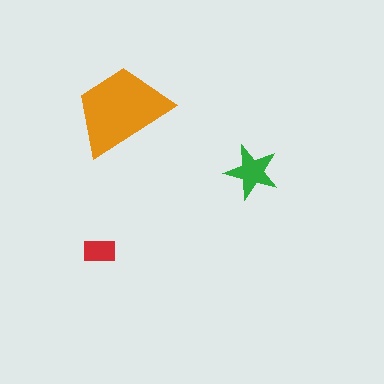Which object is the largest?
The orange trapezoid.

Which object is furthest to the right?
The green star is rightmost.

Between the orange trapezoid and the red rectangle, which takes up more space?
The orange trapezoid.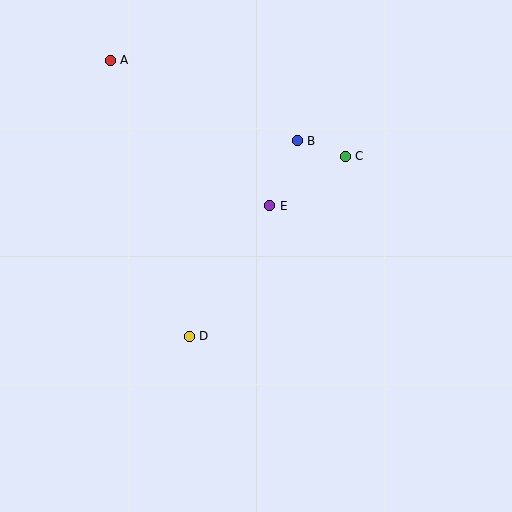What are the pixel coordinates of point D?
Point D is at (189, 337).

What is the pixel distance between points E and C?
The distance between E and C is 90 pixels.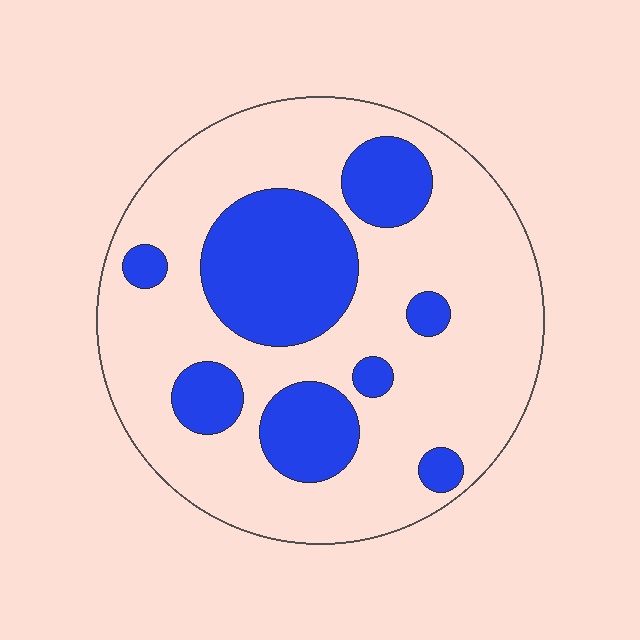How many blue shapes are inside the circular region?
8.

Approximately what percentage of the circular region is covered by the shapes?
Approximately 30%.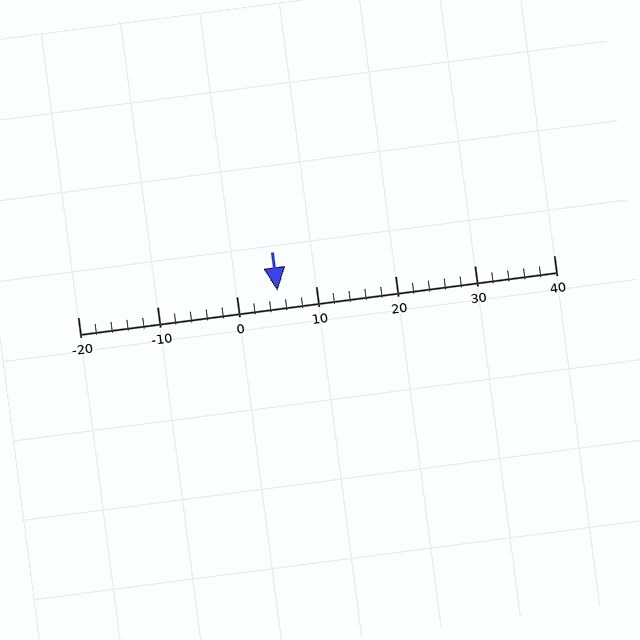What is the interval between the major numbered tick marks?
The major tick marks are spaced 10 units apart.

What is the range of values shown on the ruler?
The ruler shows values from -20 to 40.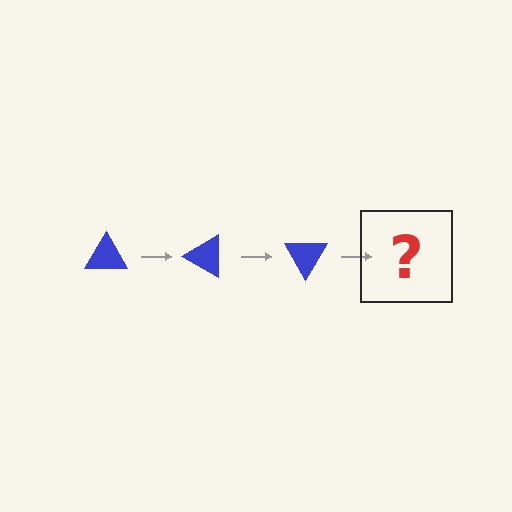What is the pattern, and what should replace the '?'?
The pattern is that the triangle rotates 30 degrees each step. The '?' should be a blue triangle rotated 90 degrees.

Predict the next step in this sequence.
The next step is a blue triangle rotated 90 degrees.